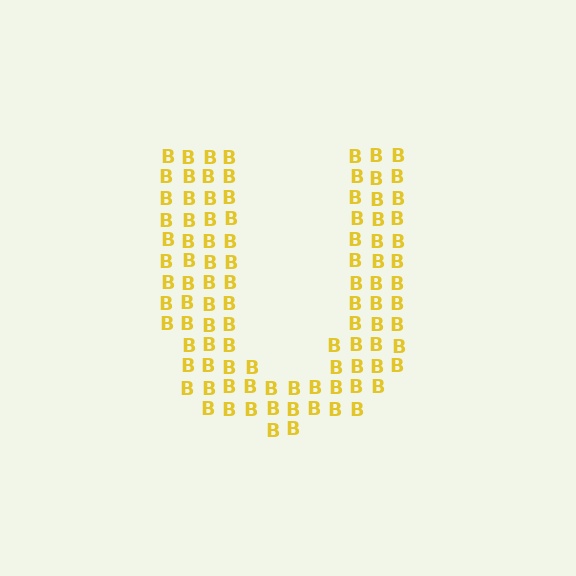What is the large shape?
The large shape is the letter U.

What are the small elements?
The small elements are letter B's.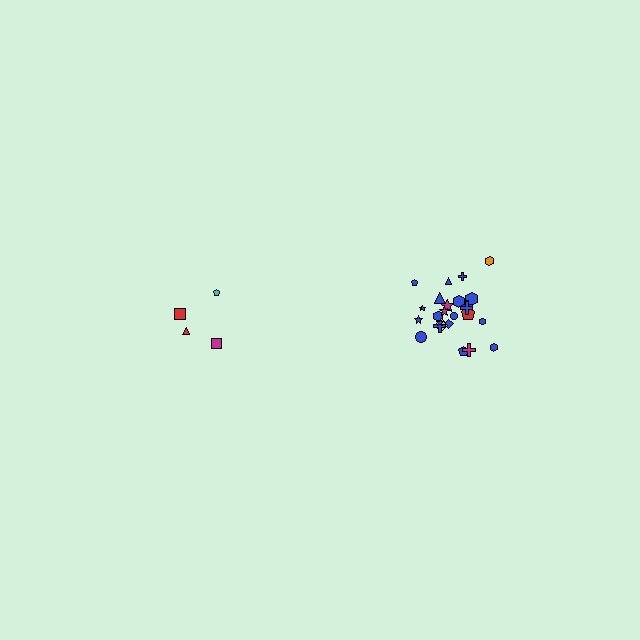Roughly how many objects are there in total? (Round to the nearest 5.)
Roughly 30 objects in total.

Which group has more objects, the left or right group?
The right group.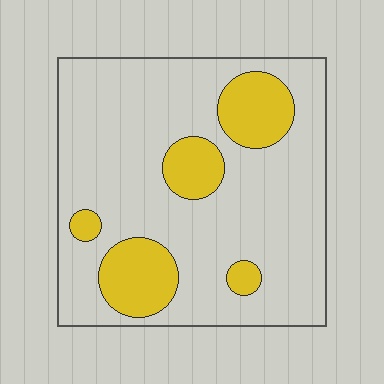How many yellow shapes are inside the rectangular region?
5.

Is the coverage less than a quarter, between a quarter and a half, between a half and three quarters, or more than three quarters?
Less than a quarter.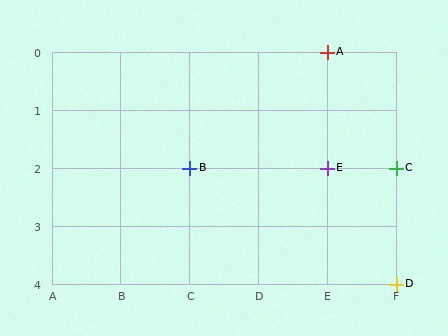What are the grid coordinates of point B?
Point B is at grid coordinates (C, 2).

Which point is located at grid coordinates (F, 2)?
Point C is at (F, 2).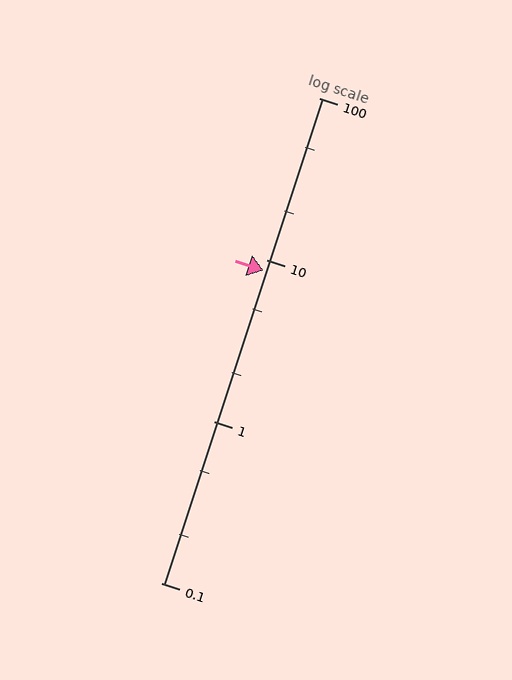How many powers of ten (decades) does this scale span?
The scale spans 3 decades, from 0.1 to 100.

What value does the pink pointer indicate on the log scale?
The pointer indicates approximately 8.5.